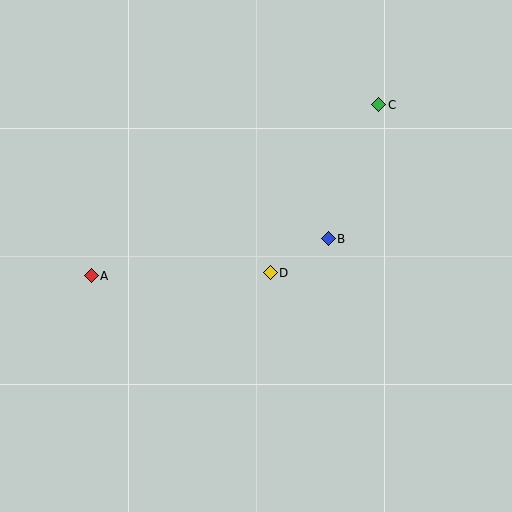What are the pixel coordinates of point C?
Point C is at (379, 105).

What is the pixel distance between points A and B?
The distance between A and B is 240 pixels.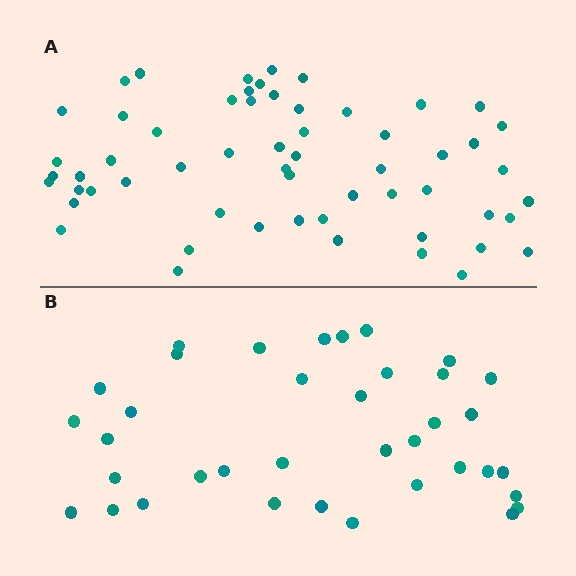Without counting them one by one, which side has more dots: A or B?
Region A (the top region) has more dots.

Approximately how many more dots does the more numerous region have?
Region A has approximately 20 more dots than region B.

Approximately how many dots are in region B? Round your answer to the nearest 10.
About 40 dots. (The exact count is 37, which rounds to 40.)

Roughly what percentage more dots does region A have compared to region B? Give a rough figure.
About 55% more.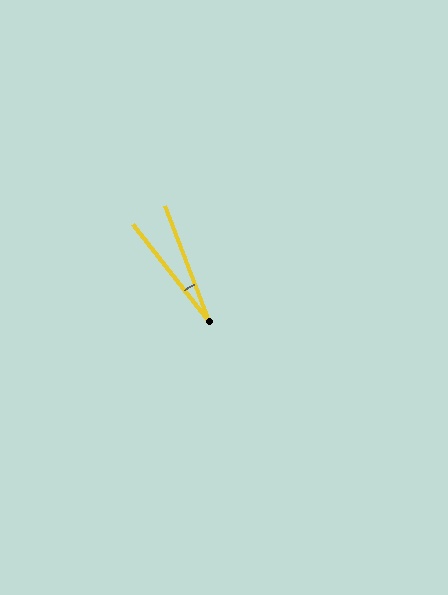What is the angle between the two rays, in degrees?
Approximately 17 degrees.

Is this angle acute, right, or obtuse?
It is acute.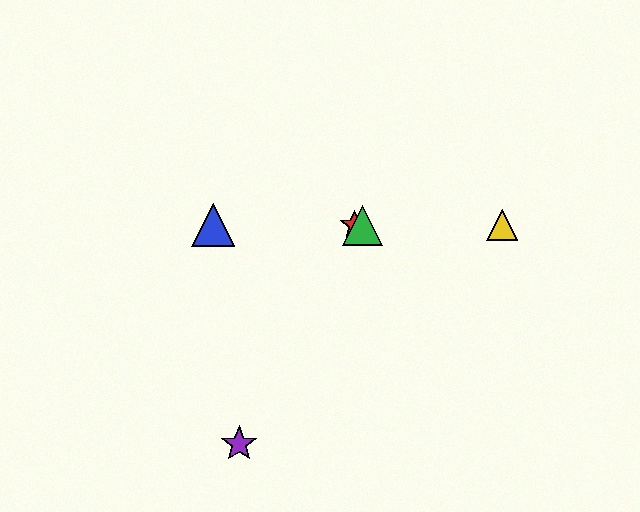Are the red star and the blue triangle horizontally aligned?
Yes, both are at y≈225.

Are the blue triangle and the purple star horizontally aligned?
No, the blue triangle is at y≈225 and the purple star is at y≈444.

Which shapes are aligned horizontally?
The red star, the blue triangle, the green triangle, the yellow triangle are aligned horizontally.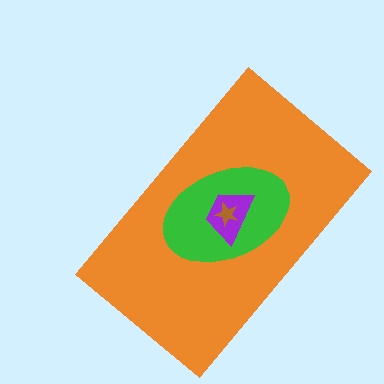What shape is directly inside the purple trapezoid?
The brown star.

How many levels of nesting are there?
4.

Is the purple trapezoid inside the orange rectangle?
Yes.